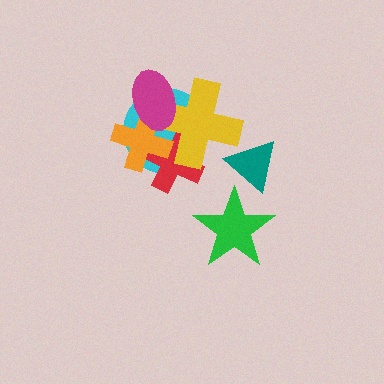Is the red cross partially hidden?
Yes, it is partially covered by another shape.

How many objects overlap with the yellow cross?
4 objects overlap with the yellow cross.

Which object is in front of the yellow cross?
The magenta ellipse is in front of the yellow cross.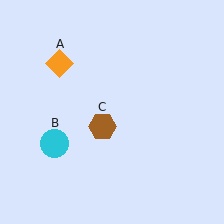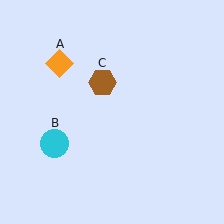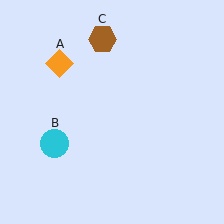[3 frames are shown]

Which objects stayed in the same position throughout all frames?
Orange diamond (object A) and cyan circle (object B) remained stationary.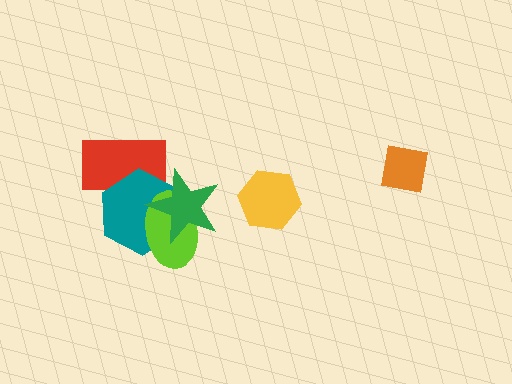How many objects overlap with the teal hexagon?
3 objects overlap with the teal hexagon.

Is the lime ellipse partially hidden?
Yes, it is partially covered by another shape.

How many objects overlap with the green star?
2 objects overlap with the green star.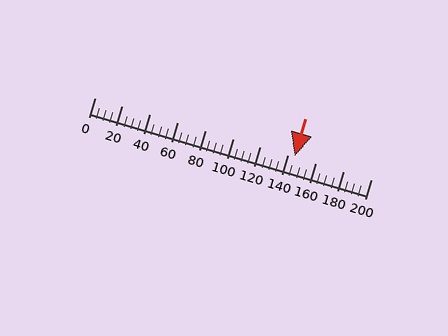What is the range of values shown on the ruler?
The ruler shows values from 0 to 200.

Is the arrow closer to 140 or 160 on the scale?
The arrow is closer to 140.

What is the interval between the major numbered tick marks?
The major tick marks are spaced 20 units apart.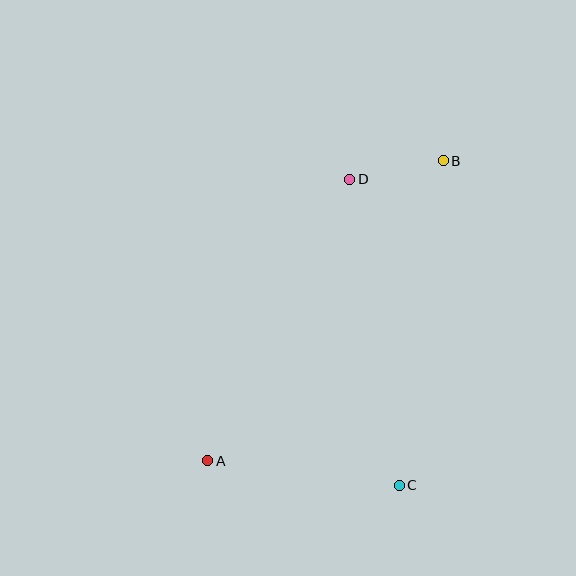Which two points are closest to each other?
Points B and D are closest to each other.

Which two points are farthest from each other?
Points A and B are farthest from each other.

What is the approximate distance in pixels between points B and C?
The distance between B and C is approximately 327 pixels.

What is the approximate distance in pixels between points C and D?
The distance between C and D is approximately 310 pixels.